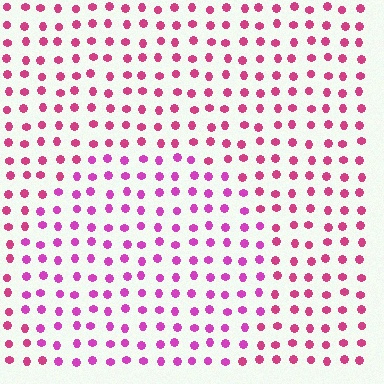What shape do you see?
I see a circle.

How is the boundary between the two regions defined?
The boundary is defined purely by a slight shift in hue (about 24 degrees). Spacing, size, and orientation are identical on both sides.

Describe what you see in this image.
The image is filled with small magenta elements in a uniform arrangement. A circle-shaped region is visible where the elements are tinted to a slightly different hue, forming a subtle color boundary.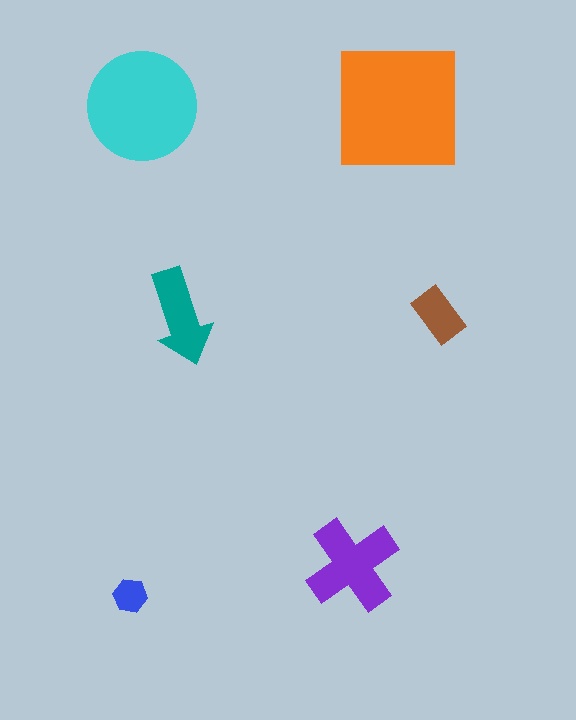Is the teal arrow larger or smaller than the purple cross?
Smaller.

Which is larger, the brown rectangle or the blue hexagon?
The brown rectangle.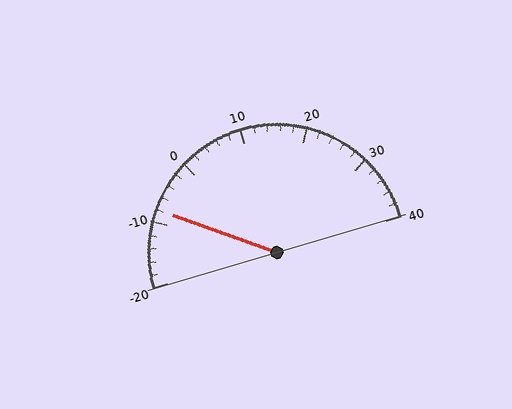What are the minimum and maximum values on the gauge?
The gauge ranges from -20 to 40.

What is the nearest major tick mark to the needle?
The nearest major tick mark is -10.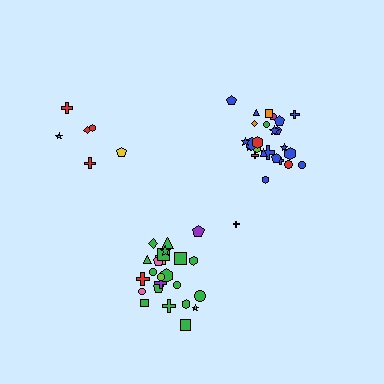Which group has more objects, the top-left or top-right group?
The top-right group.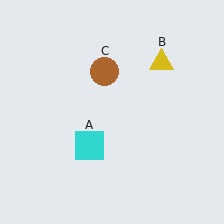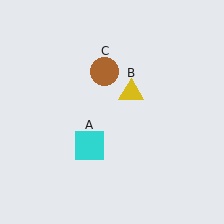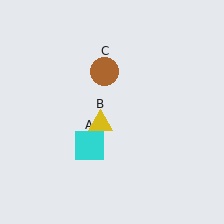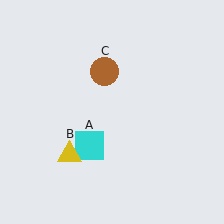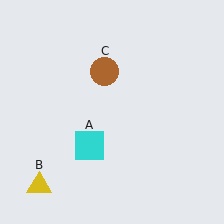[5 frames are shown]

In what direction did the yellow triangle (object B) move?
The yellow triangle (object B) moved down and to the left.